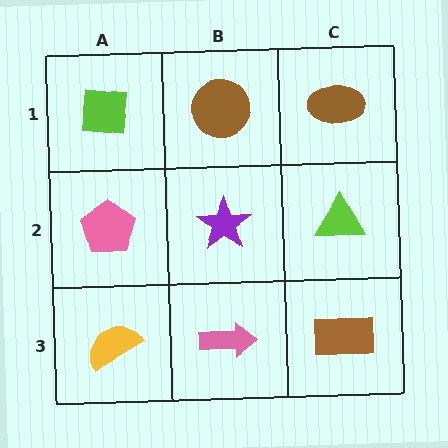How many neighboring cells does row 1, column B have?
3.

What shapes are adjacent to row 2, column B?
A brown circle (row 1, column B), a pink arrow (row 3, column B), a pink pentagon (row 2, column A), a lime triangle (row 2, column C).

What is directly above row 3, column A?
A pink pentagon.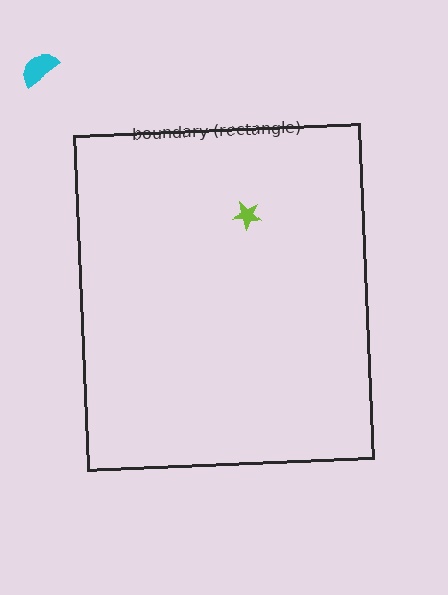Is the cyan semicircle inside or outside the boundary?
Outside.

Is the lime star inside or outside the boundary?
Inside.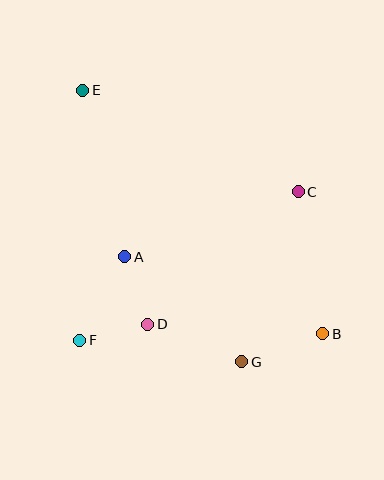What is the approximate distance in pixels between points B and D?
The distance between B and D is approximately 175 pixels.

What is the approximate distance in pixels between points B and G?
The distance between B and G is approximately 85 pixels.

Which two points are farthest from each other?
Points B and E are farthest from each other.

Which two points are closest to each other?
Points D and F are closest to each other.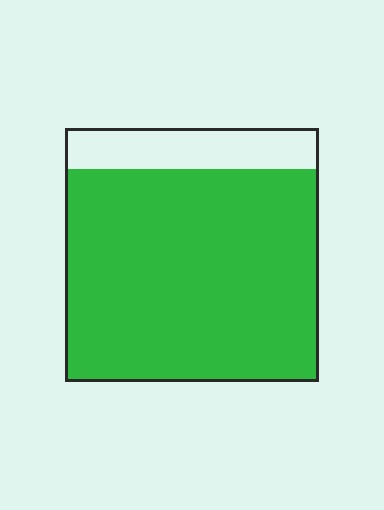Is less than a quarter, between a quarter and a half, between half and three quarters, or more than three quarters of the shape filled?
More than three quarters.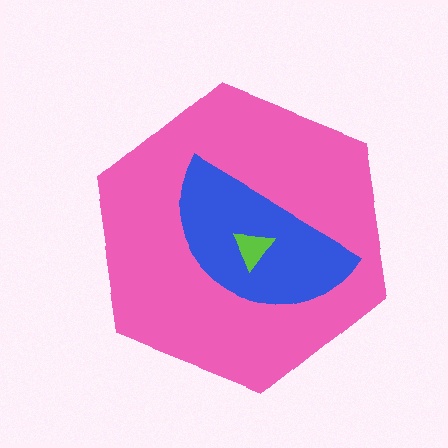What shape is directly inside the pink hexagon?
The blue semicircle.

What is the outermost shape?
The pink hexagon.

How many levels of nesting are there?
3.